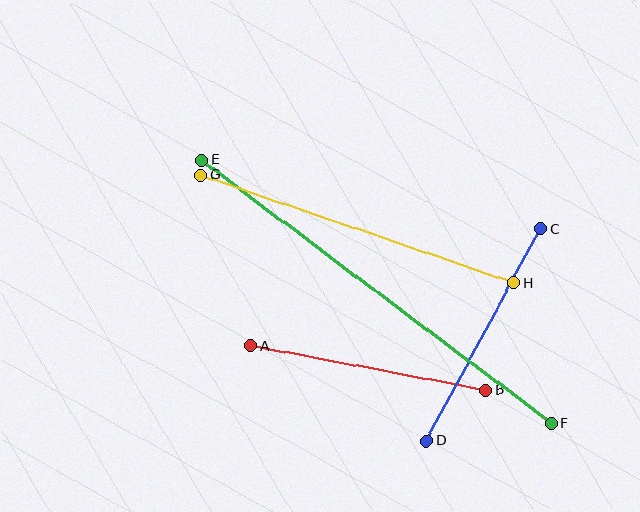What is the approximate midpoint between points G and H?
The midpoint is at approximately (357, 229) pixels.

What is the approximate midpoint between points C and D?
The midpoint is at approximately (483, 335) pixels.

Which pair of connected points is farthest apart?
Points E and F are farthest apart.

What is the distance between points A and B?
The distance is approximately 239 pixels.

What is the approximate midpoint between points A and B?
The midpoint is at approximately (368, 368) pixels.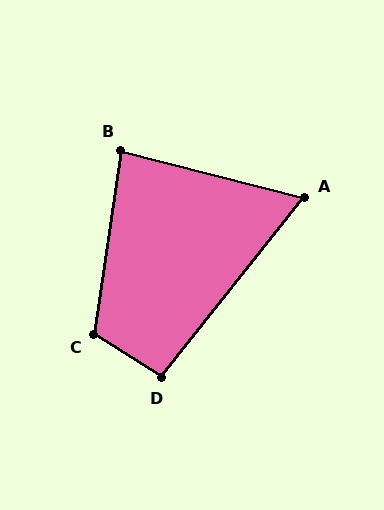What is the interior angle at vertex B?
Approximately 84 degrees (acute).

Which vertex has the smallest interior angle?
A, at approximately 66 degrees.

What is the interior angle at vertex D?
Approximately 96 degrees (obtuse).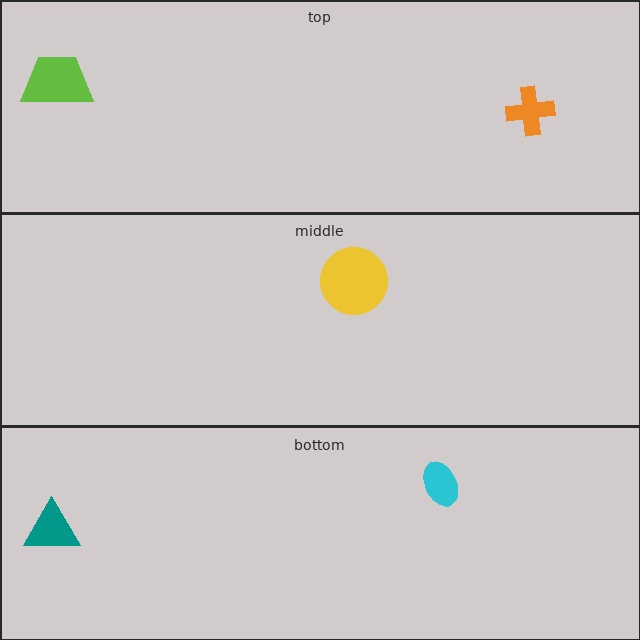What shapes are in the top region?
The orange cross, the lime trapezoid.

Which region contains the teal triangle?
The bottom region.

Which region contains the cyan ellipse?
The bottom region.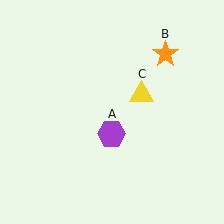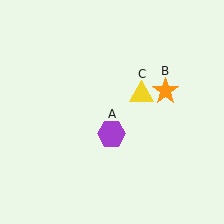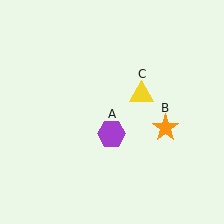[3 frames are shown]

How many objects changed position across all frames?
1 object changed position: orange star (object B).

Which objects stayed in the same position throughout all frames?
Purple hexagon (object A) and yellow triangle (object C) remained stationary.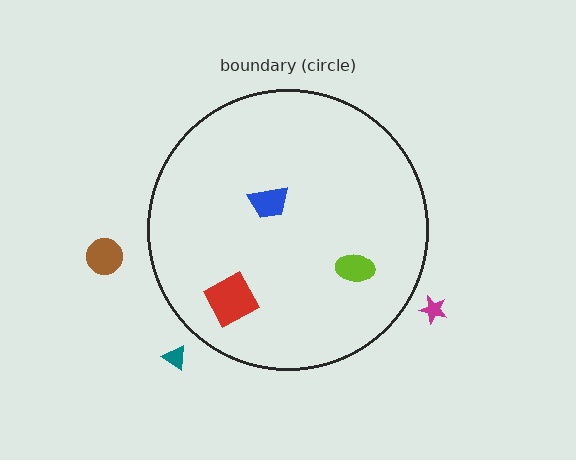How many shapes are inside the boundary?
3 inside, 3 outside.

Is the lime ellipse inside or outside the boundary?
Inside.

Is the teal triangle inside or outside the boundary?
Outside.